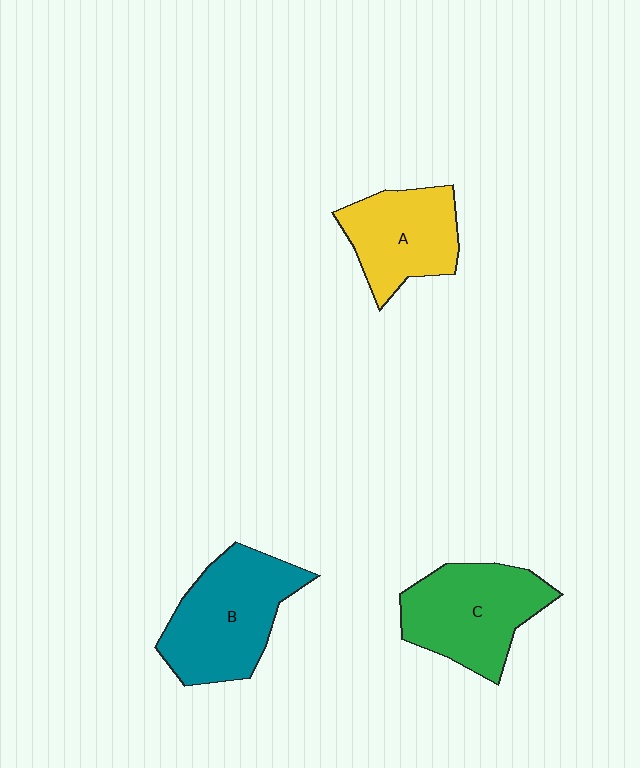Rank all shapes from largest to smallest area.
From largest to smallest: B (teal), C (green), A (yellow).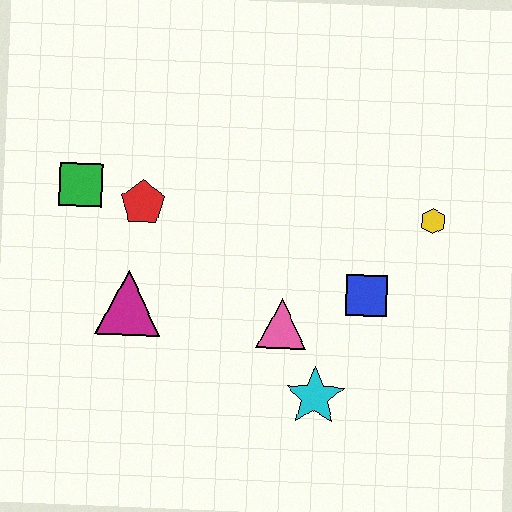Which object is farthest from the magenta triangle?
The yellow hexagon is farthest from the magenta triangle.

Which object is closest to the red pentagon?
The green square is closest to the red pentagon.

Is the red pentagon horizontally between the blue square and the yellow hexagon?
No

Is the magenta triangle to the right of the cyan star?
No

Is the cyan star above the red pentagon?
No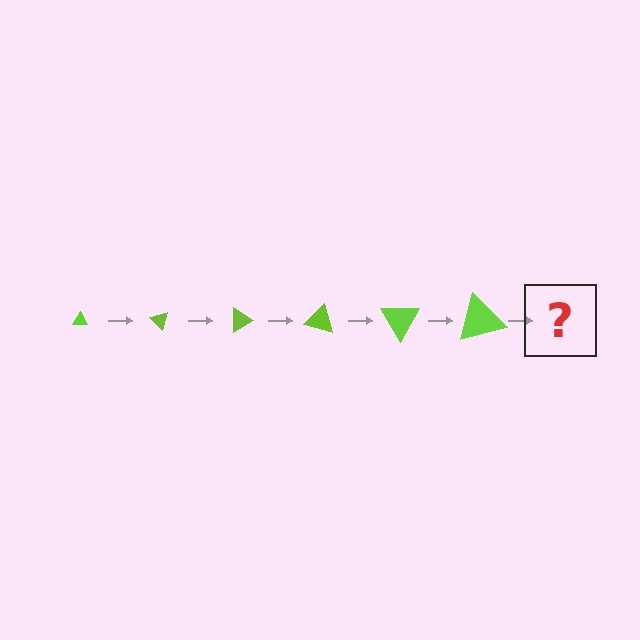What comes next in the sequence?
The next element should be a triangle, larger than the previous one and rotated 270 degrees from the start.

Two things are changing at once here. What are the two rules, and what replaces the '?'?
The two rules are that the triangle grows larger each step and it rotates 45 degrees each step. The '?' should be a triangle, larger than the previous one and rotated 270 degrees from the start.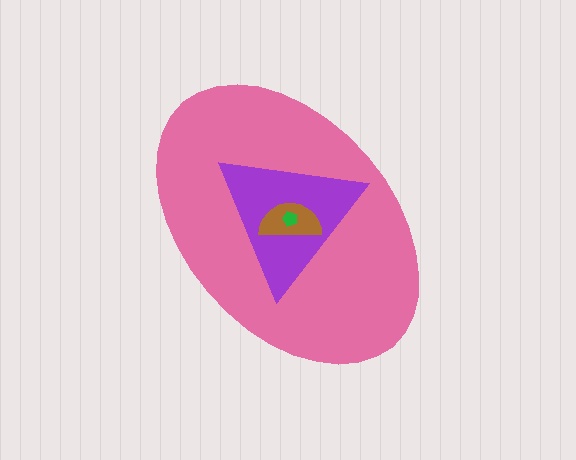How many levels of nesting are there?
4.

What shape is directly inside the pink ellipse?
The purple triangle.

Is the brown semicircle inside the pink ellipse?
Yes.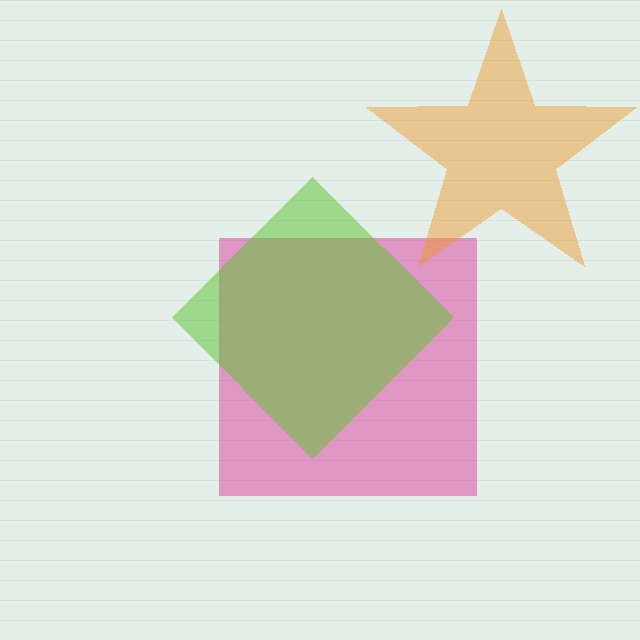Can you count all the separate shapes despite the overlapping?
Yes, there are 3 separate shapes.